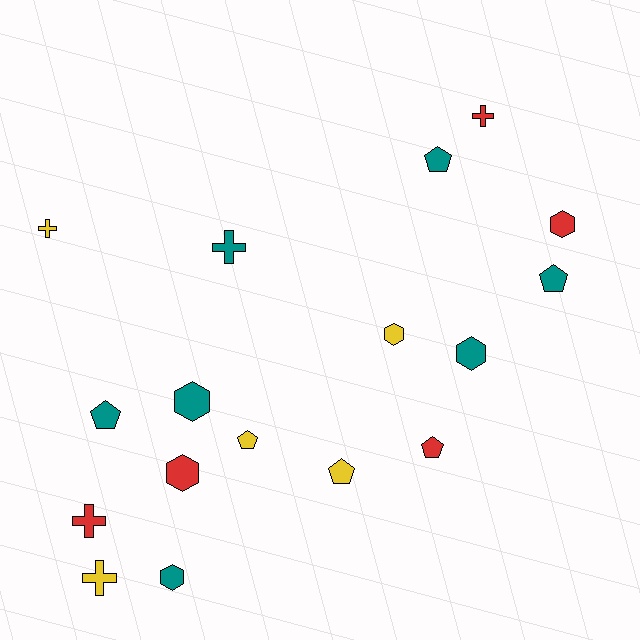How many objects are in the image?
There are 17 objects.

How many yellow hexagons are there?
There is 1 yellow hexagon.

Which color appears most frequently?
Teal, with 7 objects.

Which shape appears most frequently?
Pentagon, with 6 objects.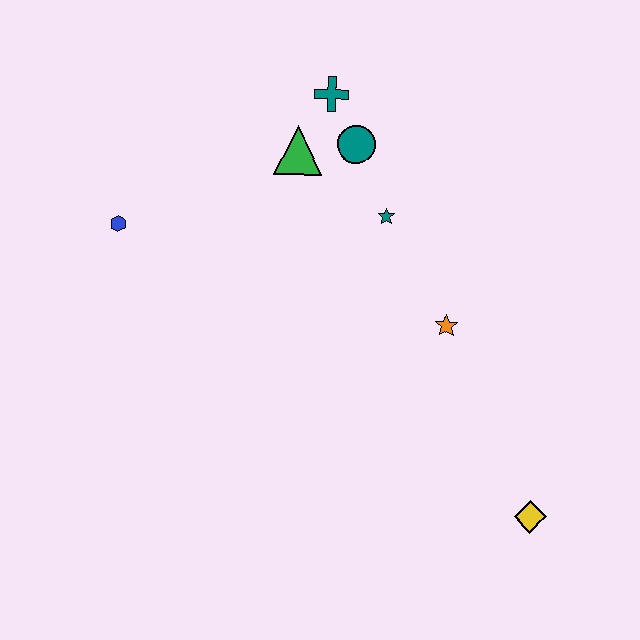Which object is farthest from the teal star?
The yellow diamond is farthest from the teal star.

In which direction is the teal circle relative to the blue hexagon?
The teal circle is to the right of the blue hexagon.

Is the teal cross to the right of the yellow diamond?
No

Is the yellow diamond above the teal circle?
No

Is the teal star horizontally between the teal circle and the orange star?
Yes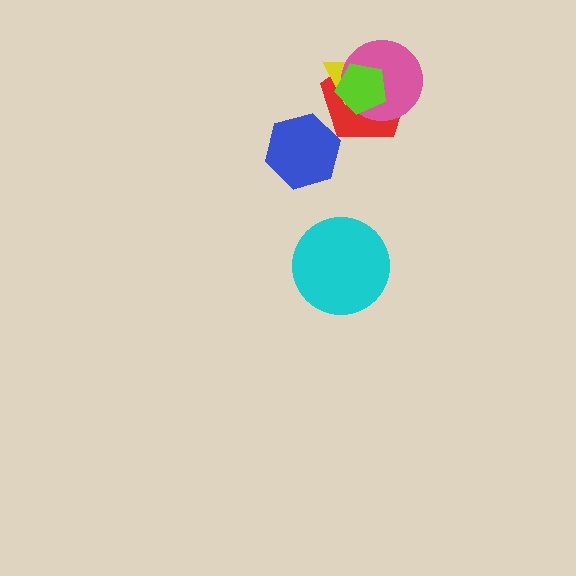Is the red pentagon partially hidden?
Yes, it is partially covered by another shape.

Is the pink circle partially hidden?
Yes, it is partially covered by another shape.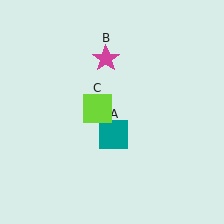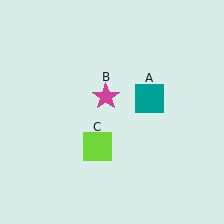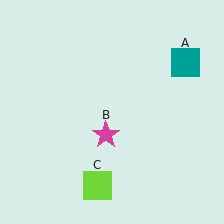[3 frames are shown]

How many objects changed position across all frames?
3 objects changed position: teal square (object A), magenta star (object B), lime square (object C).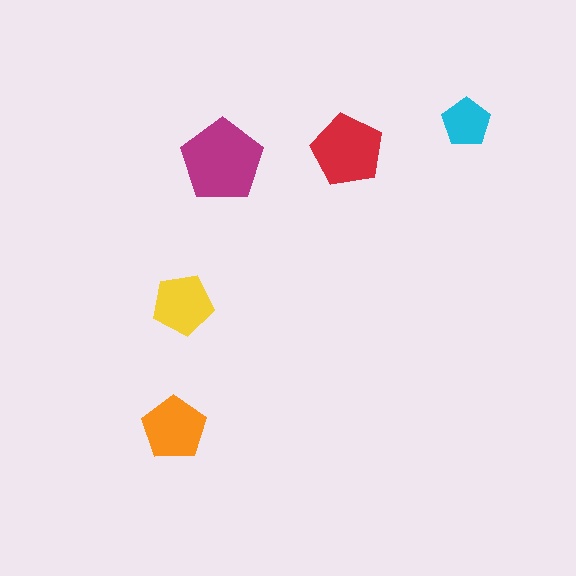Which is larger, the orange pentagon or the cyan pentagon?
The orange one.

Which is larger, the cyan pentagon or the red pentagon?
The red one.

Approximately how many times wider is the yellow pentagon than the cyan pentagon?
About 1.5 times wider.